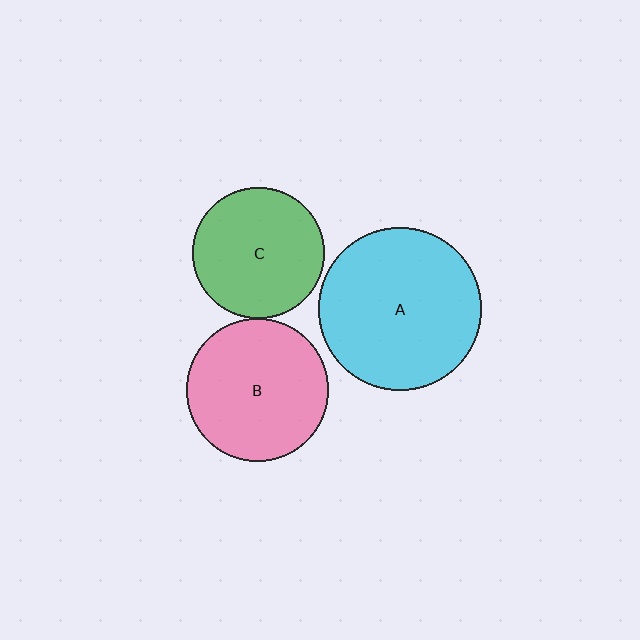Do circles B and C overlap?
Yes.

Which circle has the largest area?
Circle A (cyan).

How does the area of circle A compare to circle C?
Approximately 1.5 times.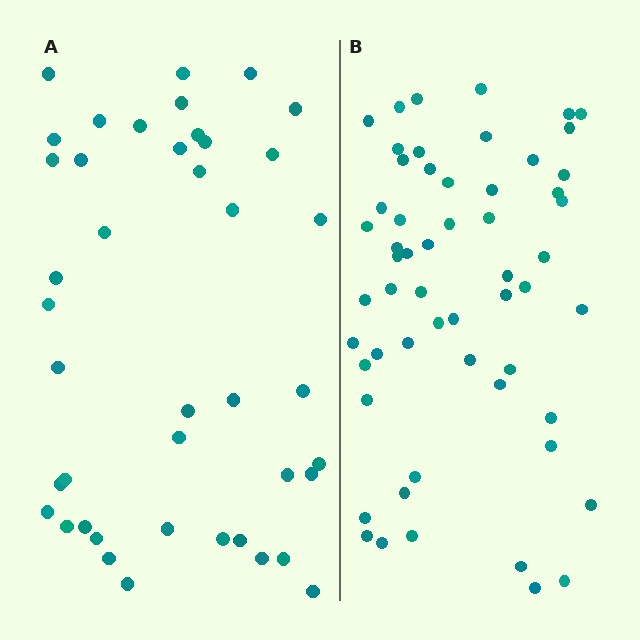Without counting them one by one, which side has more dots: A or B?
Region B (the right region) has more dots.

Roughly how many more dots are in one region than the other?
Region B has approximately 15 more dots than region A.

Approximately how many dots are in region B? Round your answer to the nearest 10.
About 60 dots. (The exact count is 57, which rounds to 60.)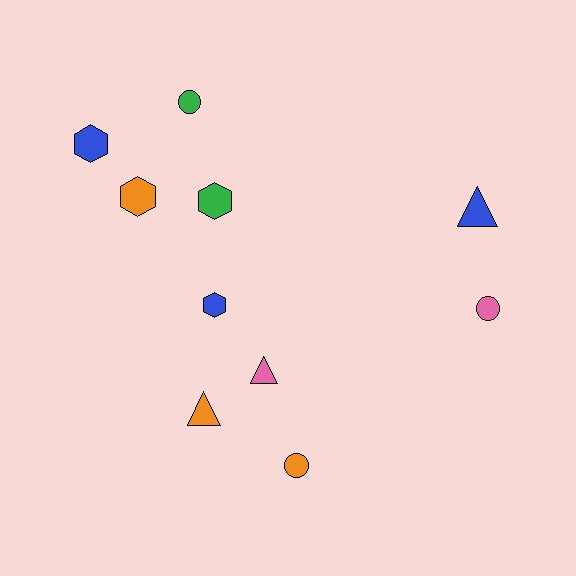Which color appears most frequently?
Orange, with 3 objects.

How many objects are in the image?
There are 10 objects.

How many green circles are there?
There is 1 green circle.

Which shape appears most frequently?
Hexagon, with 4 objects.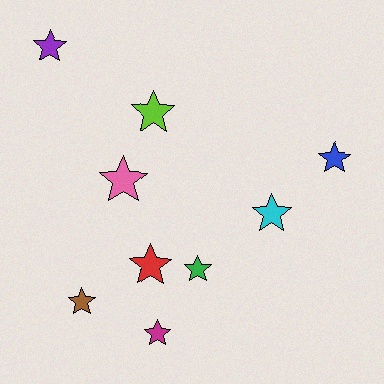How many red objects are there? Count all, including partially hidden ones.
There is 1 red object.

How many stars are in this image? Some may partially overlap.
There are 9 stars.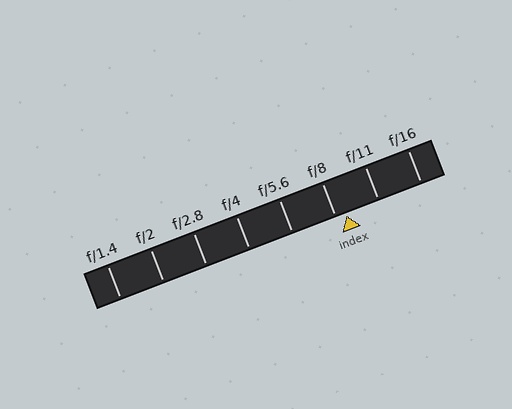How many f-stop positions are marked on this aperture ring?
There are 8 f-stop positions marked.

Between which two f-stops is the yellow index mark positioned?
The index mark is between f/8 and f/11.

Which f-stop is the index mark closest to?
The index mark is closest to f/8.